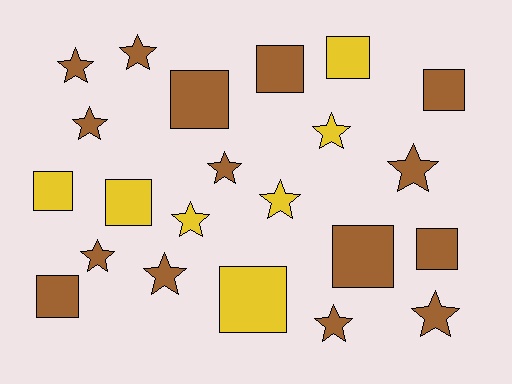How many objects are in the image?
There are 22 objects.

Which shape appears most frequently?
Star, with 12 objects.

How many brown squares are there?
There are 6 brown squares.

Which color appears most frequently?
Brown, with 15 objects.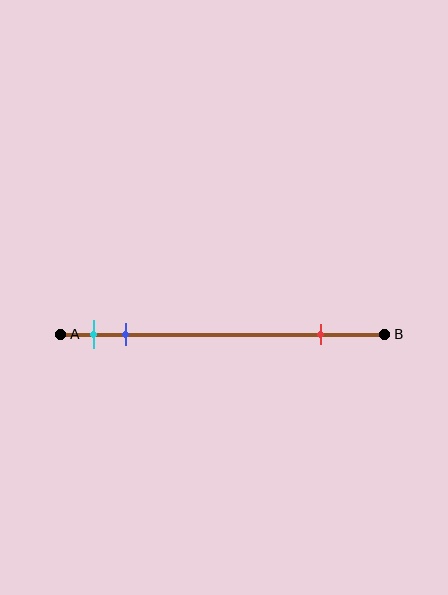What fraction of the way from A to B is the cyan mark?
The cyan mark is approximately 10% (0.1) of the way from A to B.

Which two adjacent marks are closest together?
The cyan and blue marks are the closest adjacent pair.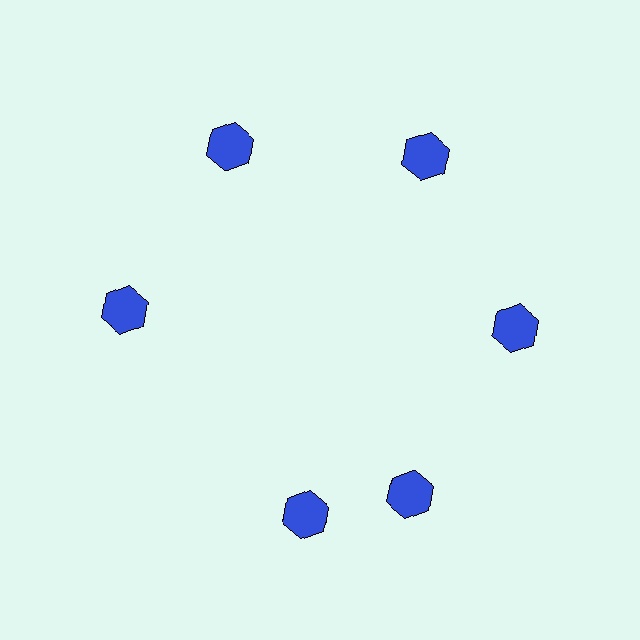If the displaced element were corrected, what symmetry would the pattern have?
It would have 6-fold rotational symmetry — the pattern would map onto itself every 60 degrees.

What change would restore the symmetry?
The symmetry would be restored by rotating it back into even spacing with its neighbors so that all 6 hexagons sit at equal angles and equal distance from the center.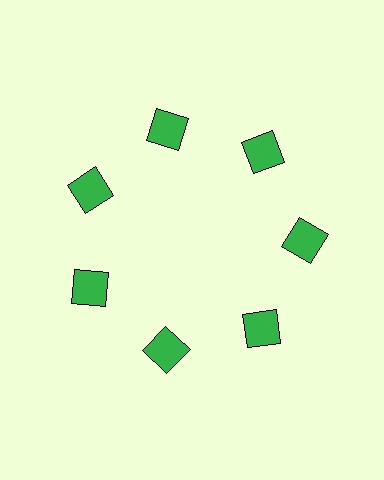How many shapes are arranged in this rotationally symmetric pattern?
There are 7 shapes, arranged in 7 groups of 1.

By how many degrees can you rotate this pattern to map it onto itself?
The pattern maps onto itself every 51 degrees of rotation.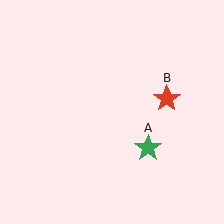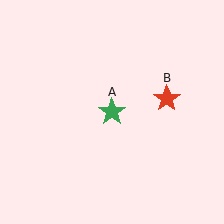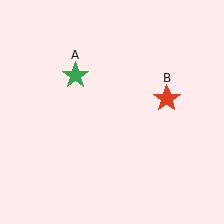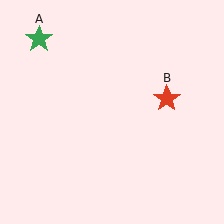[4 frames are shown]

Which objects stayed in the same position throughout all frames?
Red star (object B) remained stationary.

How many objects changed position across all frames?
1 object changed position: green star (object A).